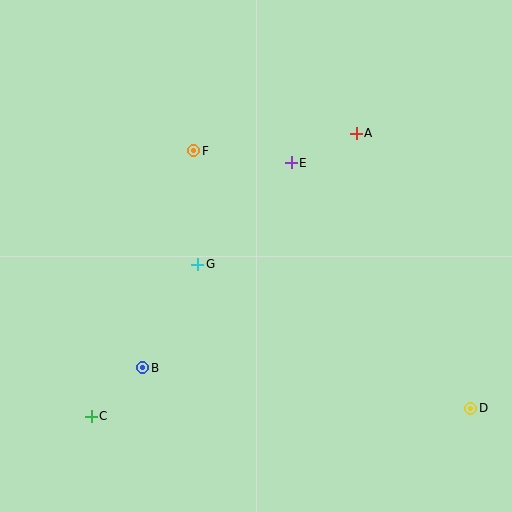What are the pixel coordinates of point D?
Point D is at (471, 408).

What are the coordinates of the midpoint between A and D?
The midpoint between A and D is at (414, 271).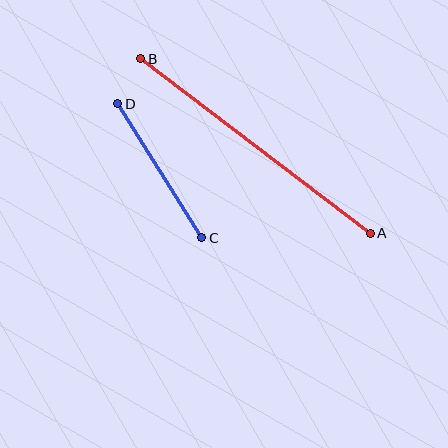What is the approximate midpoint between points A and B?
The midpoint is at approximately (255, 146) pixels.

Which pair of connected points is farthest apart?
Points A and B are farthest apart.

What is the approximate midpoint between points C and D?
The midpoint is at approximately (160, 171) pixels.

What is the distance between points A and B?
The distance is approximately 288 pixels.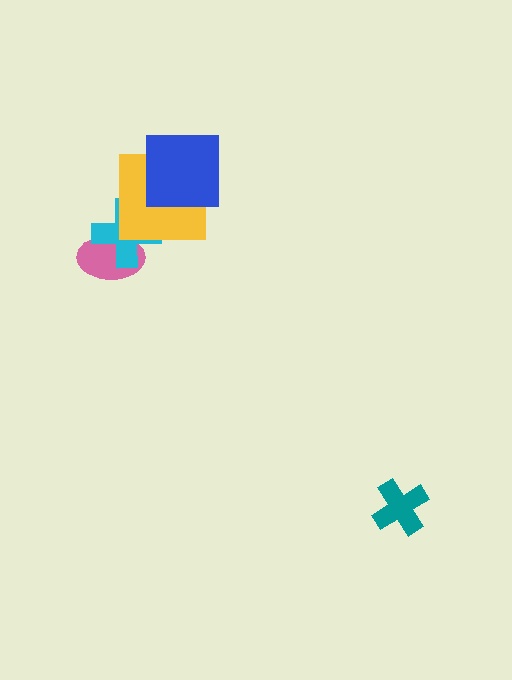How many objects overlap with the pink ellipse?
1 object overlaps with the pink ellipse.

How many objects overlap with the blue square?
1 object overlaps with the blue square.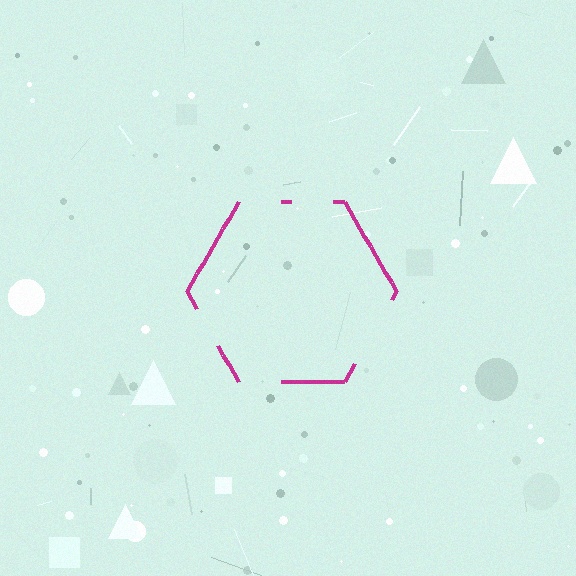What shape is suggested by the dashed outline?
The dashed outline suggests a hexagon.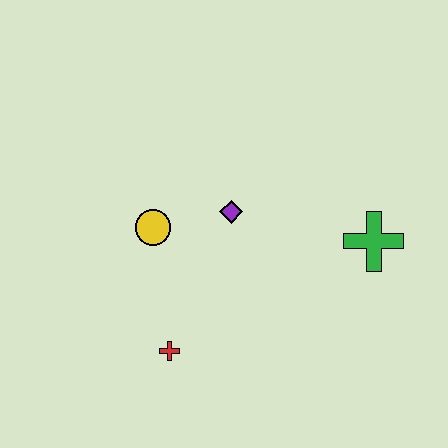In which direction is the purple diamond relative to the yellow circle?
The purple diamond is to the right of the yellow circle.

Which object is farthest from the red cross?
The green cross is farthest from the red cross.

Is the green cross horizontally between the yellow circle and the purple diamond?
No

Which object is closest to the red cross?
The yellow circle is closest to the red cross.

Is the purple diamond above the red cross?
Yes